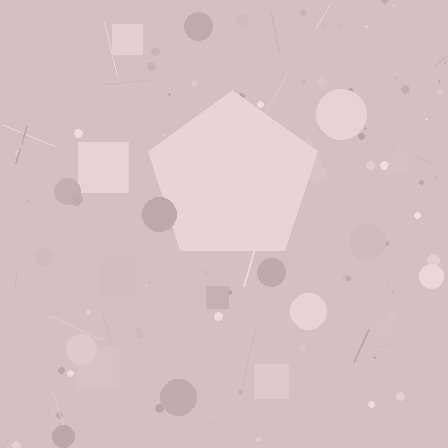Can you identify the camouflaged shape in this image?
The camouflaged shape is a pentagon.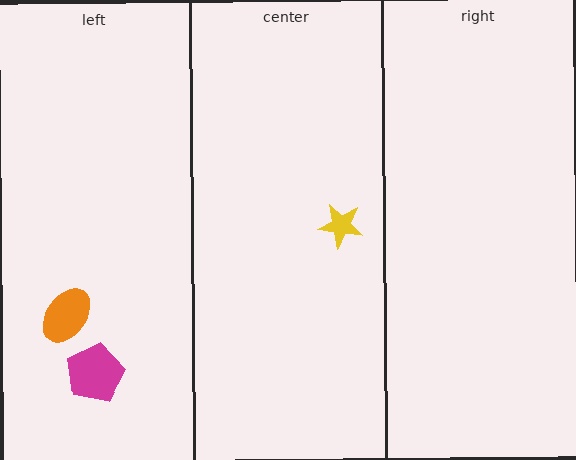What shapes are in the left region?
The magenta pentagon, the orange ellipse.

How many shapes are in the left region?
2.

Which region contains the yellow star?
The center region.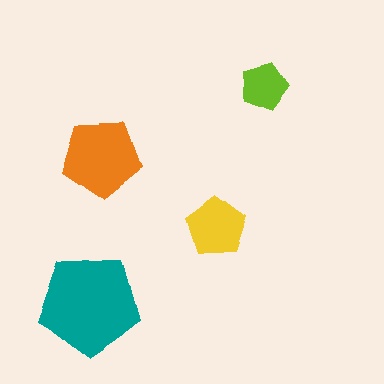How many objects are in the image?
There are 4 objects in the image.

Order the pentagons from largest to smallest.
the teal one, the orange one, the yellow one, the lime one.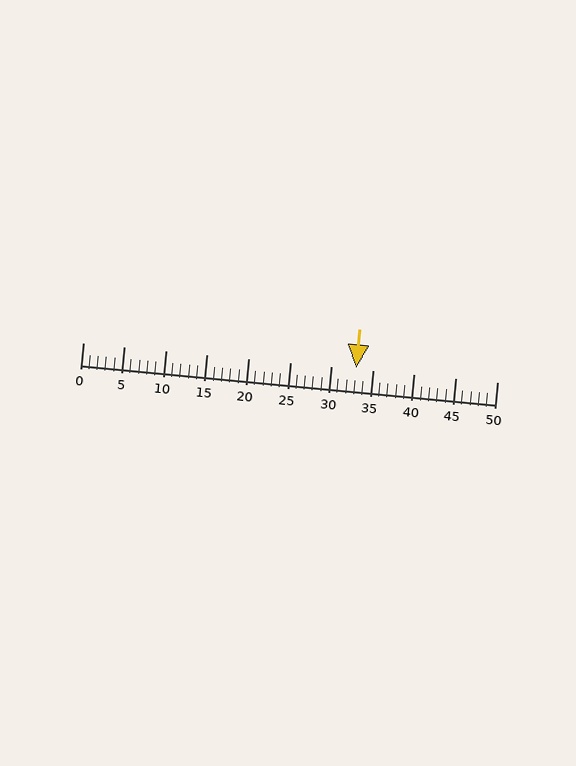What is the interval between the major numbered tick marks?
The major tick marks are spaced 5 units apart.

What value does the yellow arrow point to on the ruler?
The yellow arrow points to approximately 33.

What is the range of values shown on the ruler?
The ruler shows values from 0 to 50.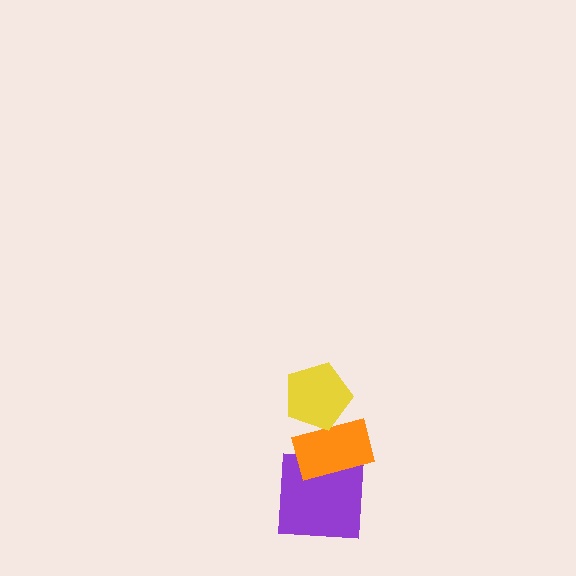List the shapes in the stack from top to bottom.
From top to bottom: the yellow pentagon, the orange rectangle, the purple square.